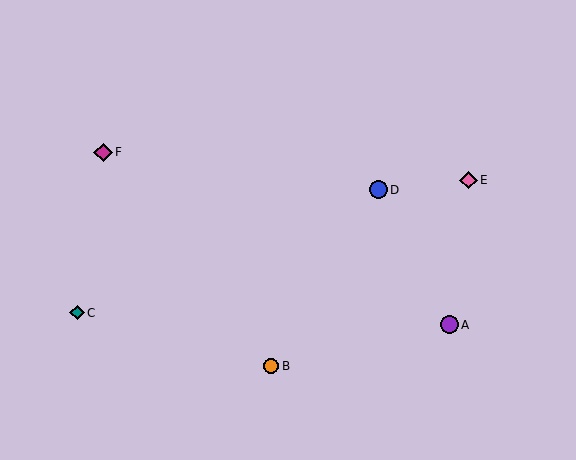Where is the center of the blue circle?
The center of the blue circle is at (379, 190).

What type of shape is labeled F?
Shape F is a magenta diamond.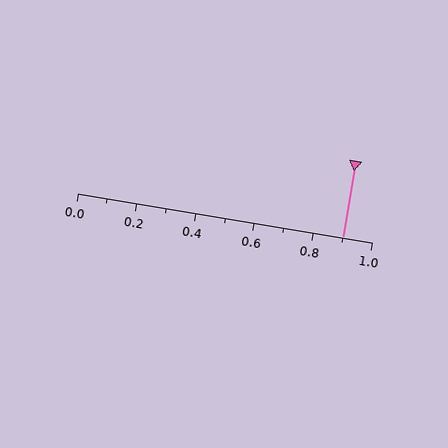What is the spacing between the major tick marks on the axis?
The major ticks are spaced 0.2 apart.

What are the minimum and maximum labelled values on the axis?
The axis runs from 0.0 to 1.0.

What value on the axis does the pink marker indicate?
The marker indicates approximately 0.9.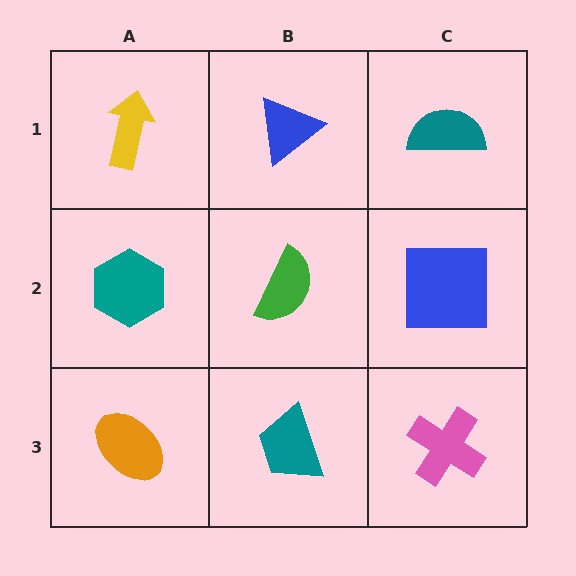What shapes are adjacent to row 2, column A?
A yellow arrow (row 1, column A), an orange ellipse (row 3, column A), a green semicircle (row 2, column B).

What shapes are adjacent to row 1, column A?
A teal hexagon (row 2, column A), a blue triangle (row 1, column B).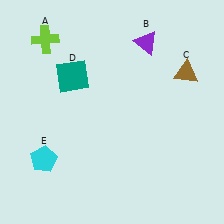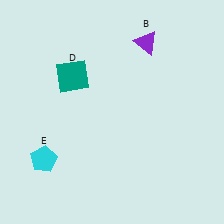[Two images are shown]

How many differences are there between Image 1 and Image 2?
There are 2 differences between the two images.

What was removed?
The brown triangle (C), the lime cross (A) were removed in Image 2.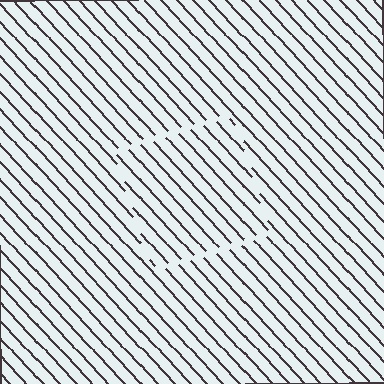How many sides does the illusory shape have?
4 sides — the line-ends trace a square.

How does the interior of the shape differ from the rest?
The interior of the shape contains the same grating, shifted by half a period — the contour is defined by the phase discontinuity where line-ends from the inner and outer gratings abut.